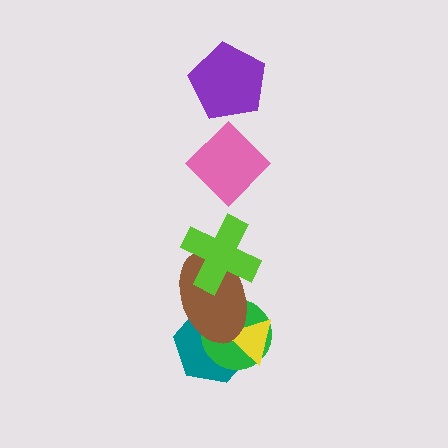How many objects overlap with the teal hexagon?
3 objects overlap with the teal hexagon.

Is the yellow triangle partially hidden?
Yes, it is partially covered by another shape.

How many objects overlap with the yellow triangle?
3 objects overlap with the yellow triangle.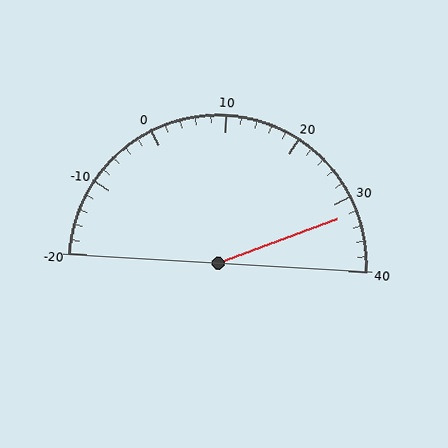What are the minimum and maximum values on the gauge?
The gauge ranges from -20 to 40.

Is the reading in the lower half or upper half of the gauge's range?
The reading is in the upper half of the range (-20 to 40).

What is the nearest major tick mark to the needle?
The nearest major tick mark is 30.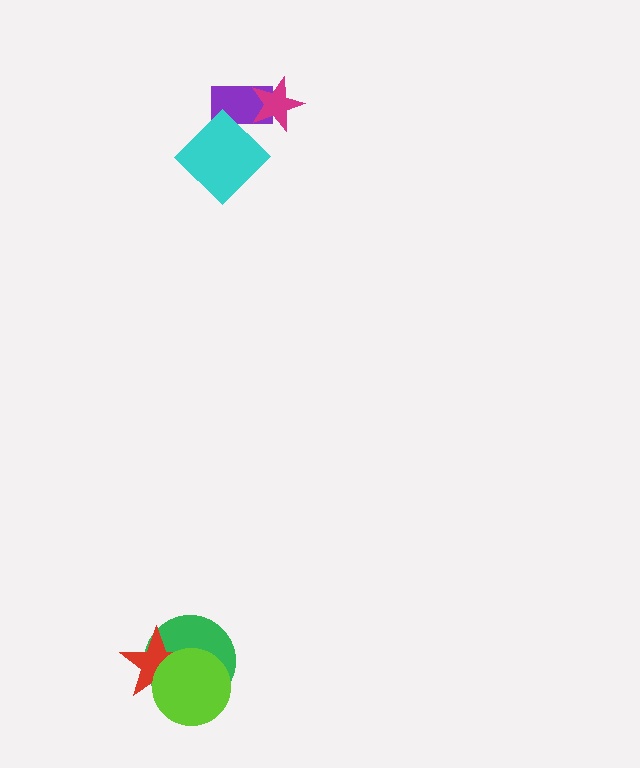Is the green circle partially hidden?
Yes, it is partially covered by another shape.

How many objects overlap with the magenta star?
1 object overlaps with the magenta star.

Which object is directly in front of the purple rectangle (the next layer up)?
The magenta star is directly in front of the purple rectangle.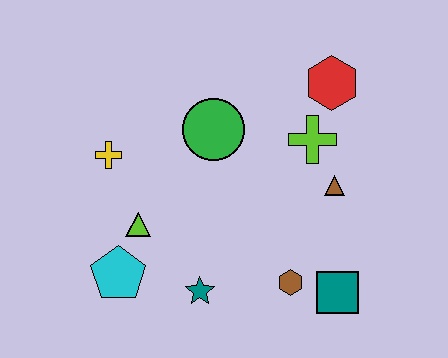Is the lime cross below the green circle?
Yes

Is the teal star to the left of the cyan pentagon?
No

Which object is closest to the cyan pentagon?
The lime triangle is closest to the cyan pentagon.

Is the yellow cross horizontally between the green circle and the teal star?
No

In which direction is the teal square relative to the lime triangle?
The teal square is to the right of the lime triangle.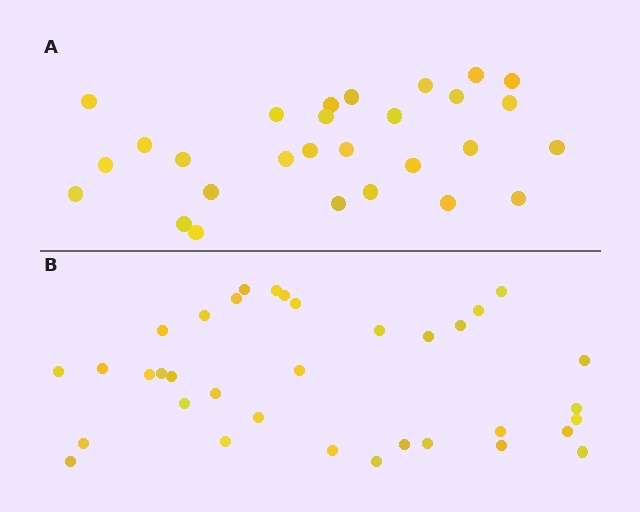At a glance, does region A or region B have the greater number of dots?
Region B (the bottom region) has more dots.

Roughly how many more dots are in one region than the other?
Region B has roughly 8 or so more dots than region A.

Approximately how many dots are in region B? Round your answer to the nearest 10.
About 40 dots. (The exact count is 35, which rounds to 40.)